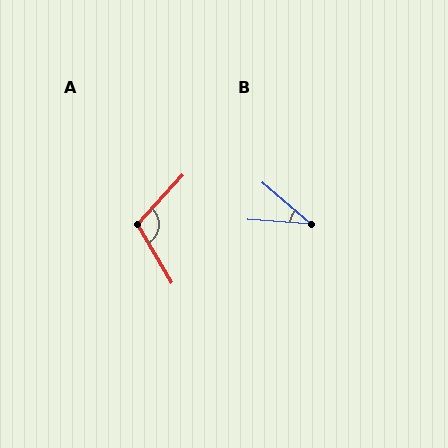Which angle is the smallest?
B, at approximately 36 degrees.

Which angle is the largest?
A, at approximately 107 degrees.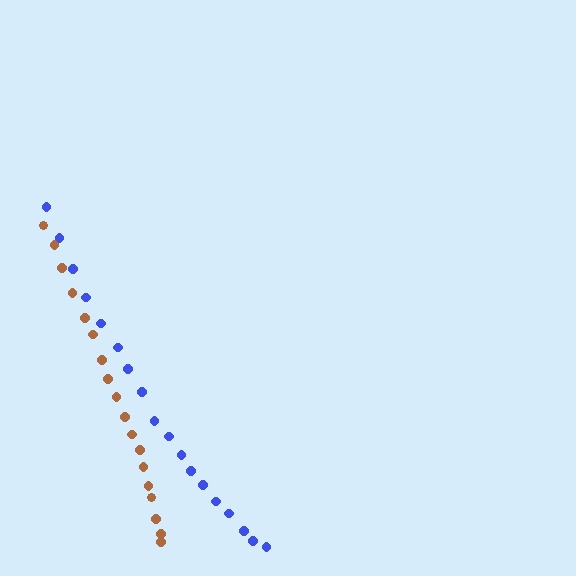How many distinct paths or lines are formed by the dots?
There are 2 distinct paths.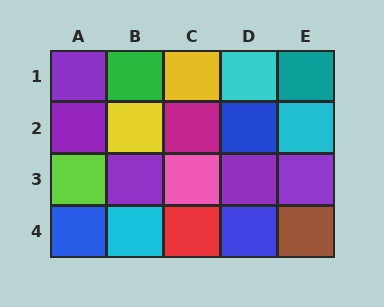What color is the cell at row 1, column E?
Teal.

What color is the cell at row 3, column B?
Purple.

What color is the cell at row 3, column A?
Lime.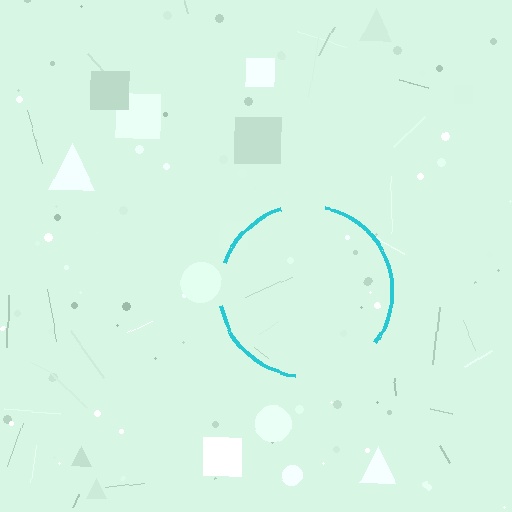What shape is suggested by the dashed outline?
The dashed outline suggests a circle.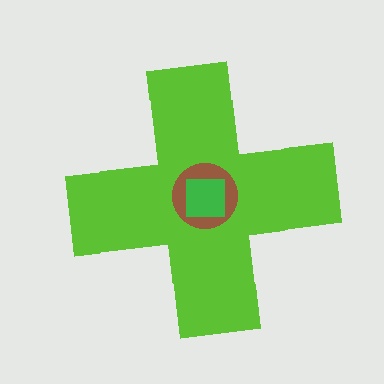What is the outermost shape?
The lime cross.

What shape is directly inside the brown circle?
The green square.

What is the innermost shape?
The green square.